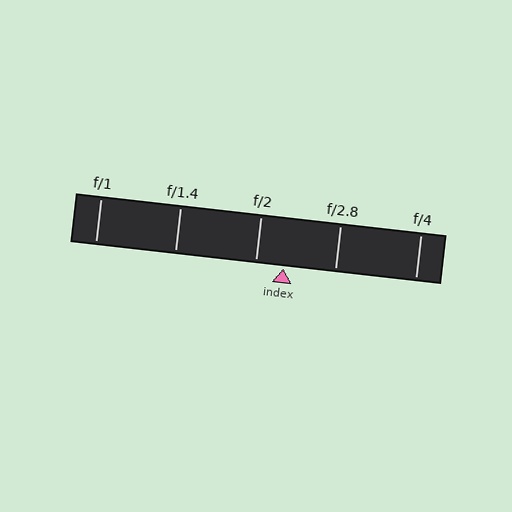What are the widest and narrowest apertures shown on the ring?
The widest aperture shown is f/1 and the narrowest is f/4.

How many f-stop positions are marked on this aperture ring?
There are 5 f-stop positions marked.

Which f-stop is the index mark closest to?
The index mark is closest to f/2.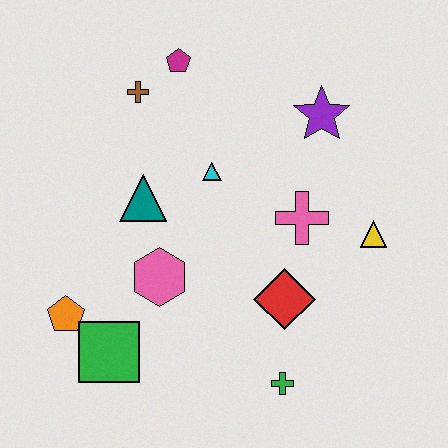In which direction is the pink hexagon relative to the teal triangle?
The pink hexagon is below the teal triangle.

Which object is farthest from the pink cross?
The orange pentagon is farthest from the pink cross.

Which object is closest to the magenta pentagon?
The brown cross is closest to the magenta pentagon.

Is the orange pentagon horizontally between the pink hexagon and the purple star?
No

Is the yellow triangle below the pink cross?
Yes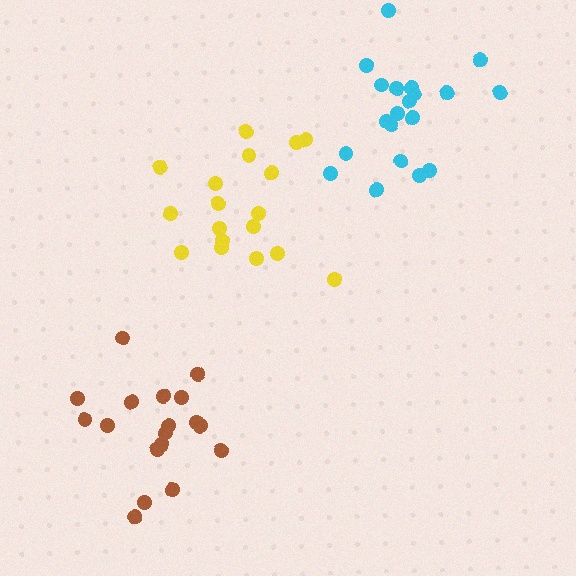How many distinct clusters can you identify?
There are 3 distinct clusters.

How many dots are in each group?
Group 1: 18 dots, Group 2: 20 dots, Group 3: 18 dots (56 total).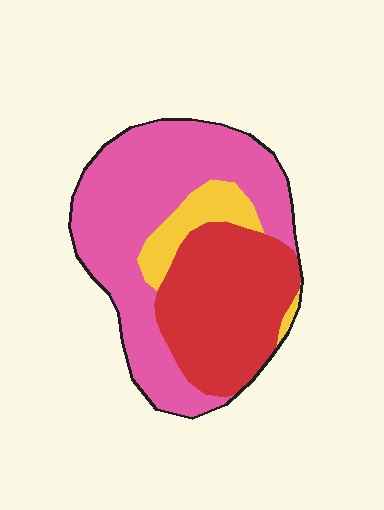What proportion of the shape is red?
Red covers 36% of the shape.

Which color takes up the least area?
Yellow, at roughly 10%.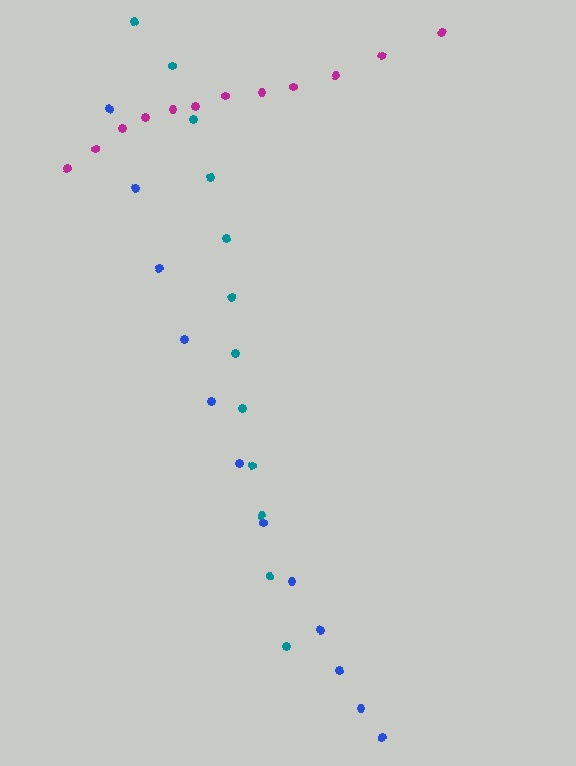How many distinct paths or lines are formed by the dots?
There are 3 distinct paths.